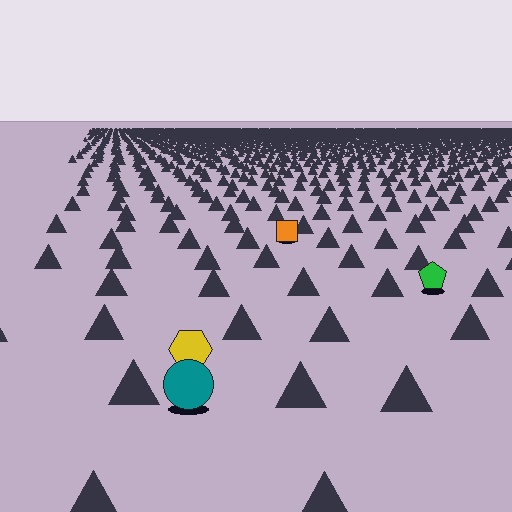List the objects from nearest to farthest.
From nearest to farthest: the teal circle, the yellow hexagon, the green pentagon, the orange square.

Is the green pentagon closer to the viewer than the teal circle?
No. The teal circle is closer — you can tell from the texture gradient: the ground texture is coarser near it.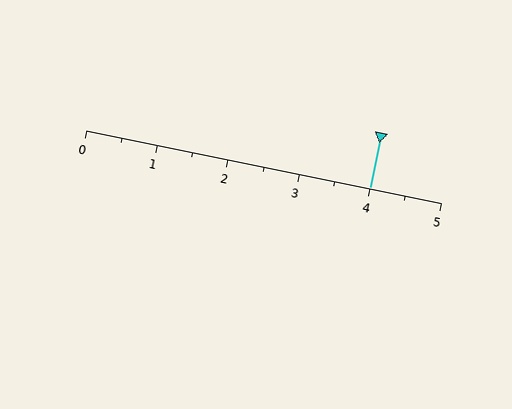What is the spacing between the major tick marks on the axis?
The major ticks are spaced 1 apart.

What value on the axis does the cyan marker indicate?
The marker indicates approximately 4.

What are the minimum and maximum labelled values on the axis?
The axis runs from 0 to 5.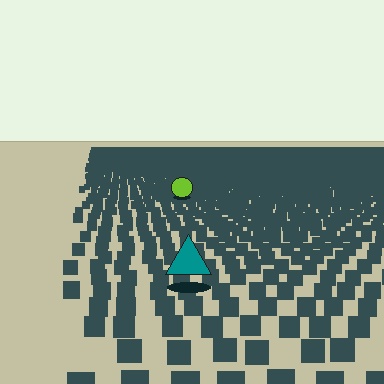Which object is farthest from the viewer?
The lime circle is farthest from the viewer. It appears smaller and the ground texture around it is denser.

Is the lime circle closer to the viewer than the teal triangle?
No. The teal triangle is closer — you can tell from the texture gradient: the ground texture is coarser near it.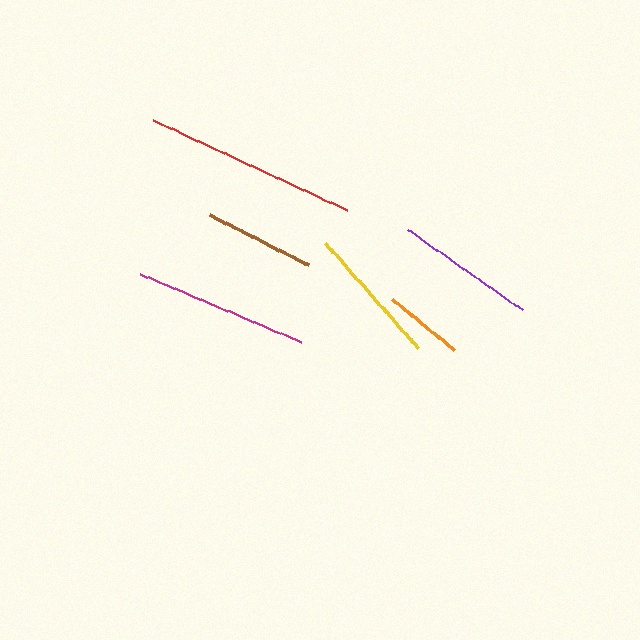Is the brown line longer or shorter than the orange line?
The brown line is longer than the orange line.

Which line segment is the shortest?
The orange line is the shortest at approximately 80 pixels.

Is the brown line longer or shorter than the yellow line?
The yellow line is longer than the brown line.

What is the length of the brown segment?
The brown segment is approximately 111 pixels long.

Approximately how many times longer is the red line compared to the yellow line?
The red line is approximately 1.5 times the length of the yellow line.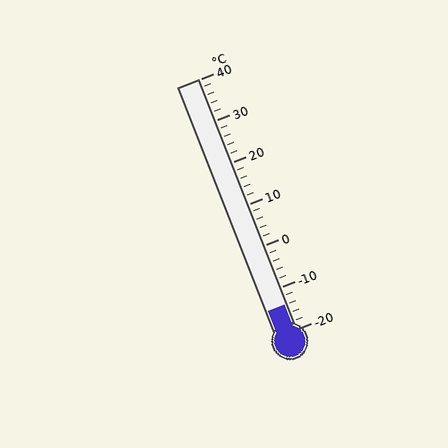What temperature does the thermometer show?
The thermometer shows approximately -14°C.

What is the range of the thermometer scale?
The thermometer scale ranges from -20°C to 40°C.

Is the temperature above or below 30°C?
The temperature is below 30°C.